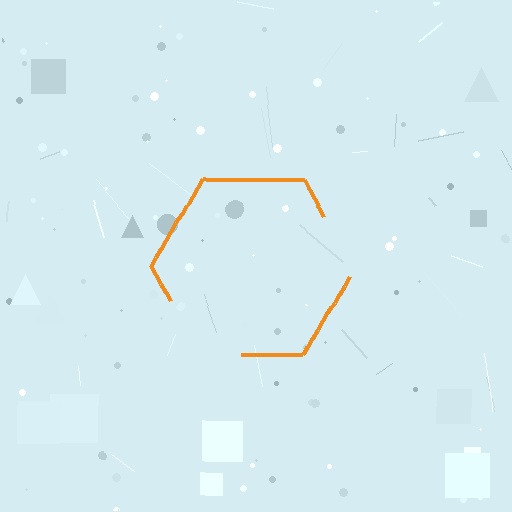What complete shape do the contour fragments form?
The contour fragments form a hexagon.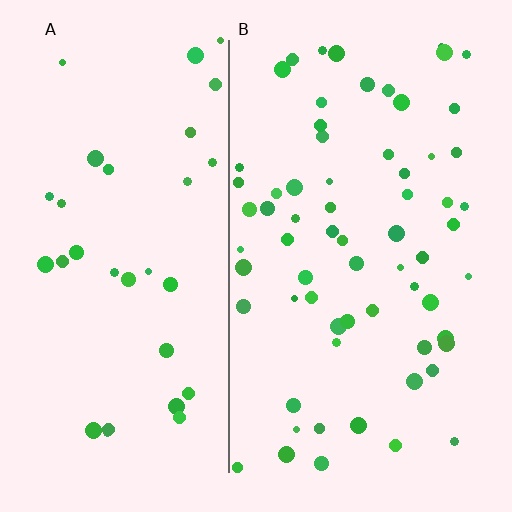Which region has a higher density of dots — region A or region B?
B (the right).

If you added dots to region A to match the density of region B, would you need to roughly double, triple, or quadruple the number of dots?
Approximately double.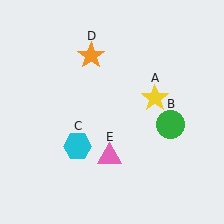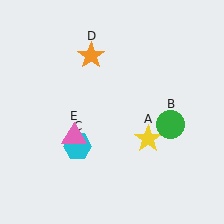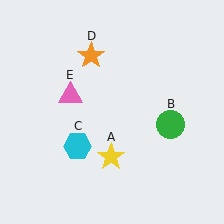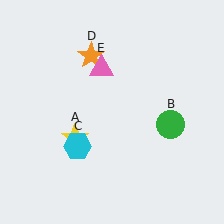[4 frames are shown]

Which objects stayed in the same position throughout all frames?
Green circle (object B) and cyan hexagon (object C) and orange star (object D) remained stationary.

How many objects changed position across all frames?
2 objects changed position: yellow star (object A), pink triangle (object E).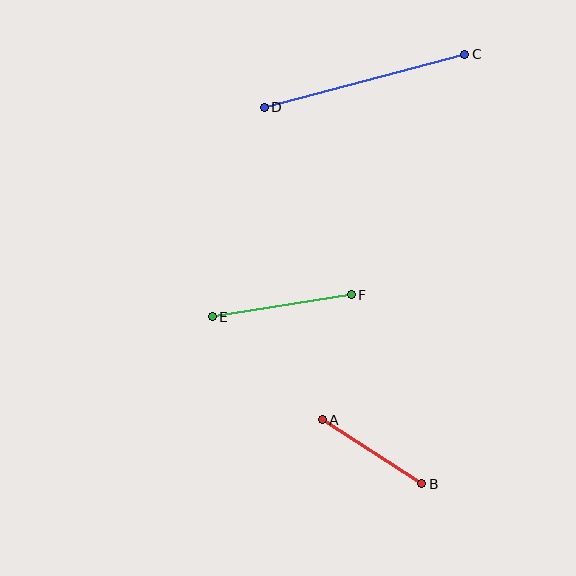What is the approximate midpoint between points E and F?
The midpoint is at approximately (282, 306) pixels.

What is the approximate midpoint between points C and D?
The midpoint is at approximately (365, 81) pixels.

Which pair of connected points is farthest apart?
Points C and D are farthest apart.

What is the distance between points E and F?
The distance is approximately 141 pixels.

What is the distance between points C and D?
The distance is approximately 207 pixels.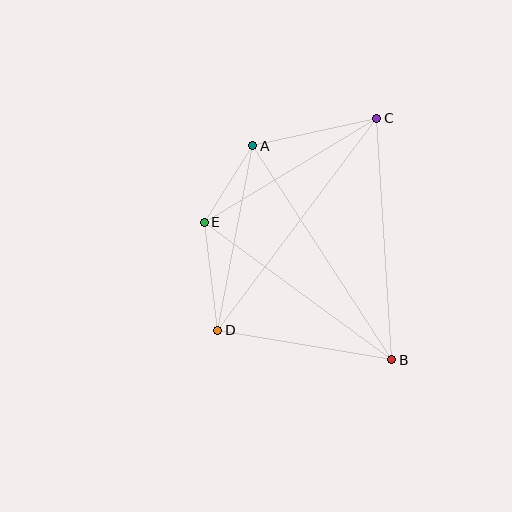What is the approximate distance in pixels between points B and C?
The distance between B and C is approximately 242 pixels.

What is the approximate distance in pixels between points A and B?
The distance between A and B is approximately 255 pixels.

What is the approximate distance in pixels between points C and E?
The distance between C and E is approximately 201 pixels.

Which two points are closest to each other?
Points A and E are closest to each other.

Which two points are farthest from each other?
Points C and D are farthest from each other.